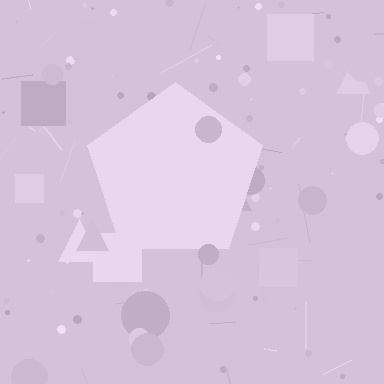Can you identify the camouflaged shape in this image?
The camouflaged shape is a pentagon.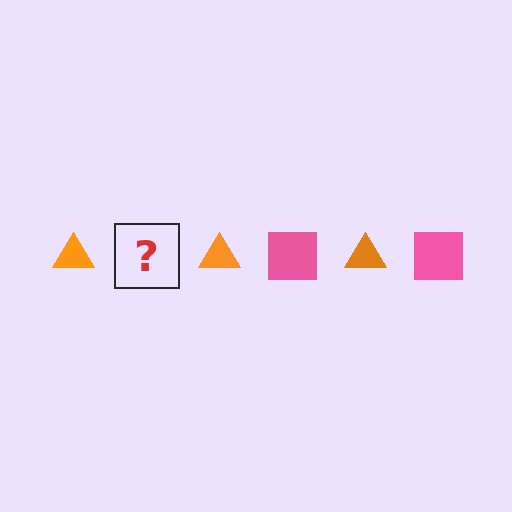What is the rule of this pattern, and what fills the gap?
The rule is that the pattern alternates between orange triangle and pink square. The gap should be filled with a pink square.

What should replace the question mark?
The question mark should be replaced with a pink square.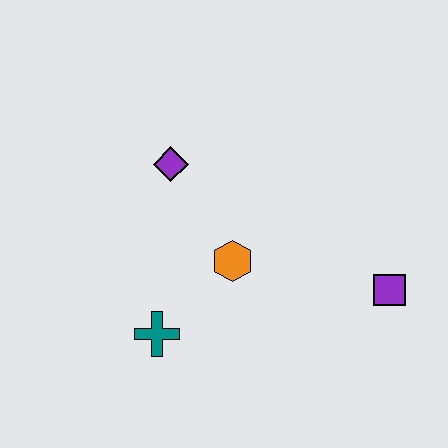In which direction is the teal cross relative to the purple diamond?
The teal cross is below the purple diamond.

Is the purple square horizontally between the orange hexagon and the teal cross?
No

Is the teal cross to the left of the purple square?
Yes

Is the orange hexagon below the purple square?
No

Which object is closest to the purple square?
The orange hexagon is closest to the purple square.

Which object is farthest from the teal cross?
The purple square is farthest from the teal cross.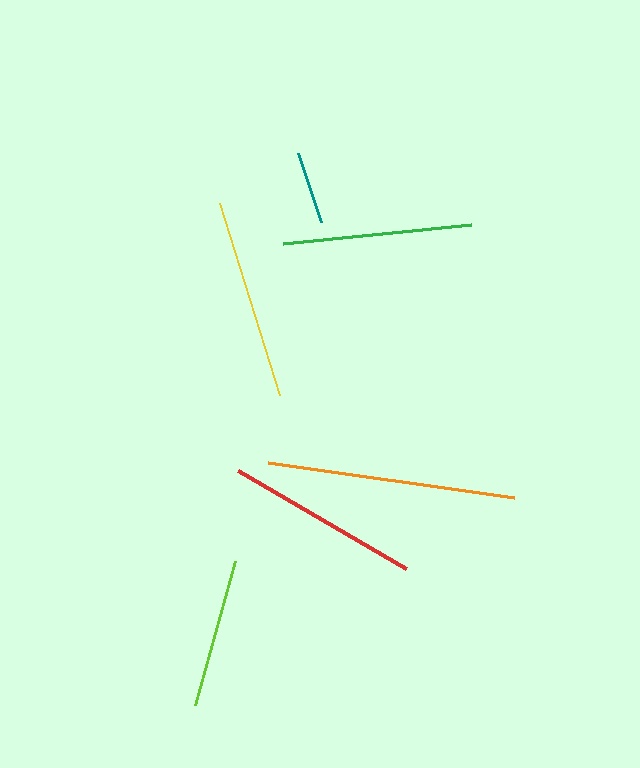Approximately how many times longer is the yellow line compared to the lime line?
The yellow line is approximately 1.3 times the length of the lime line.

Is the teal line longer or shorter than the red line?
The red line is longer than the teal line.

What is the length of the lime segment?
The lime segment is approximately 150 pixels long.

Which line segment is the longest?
The orange line is the longest at approximately 248 pixels.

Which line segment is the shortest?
The teal line is the shortest at approximately 72 pixels.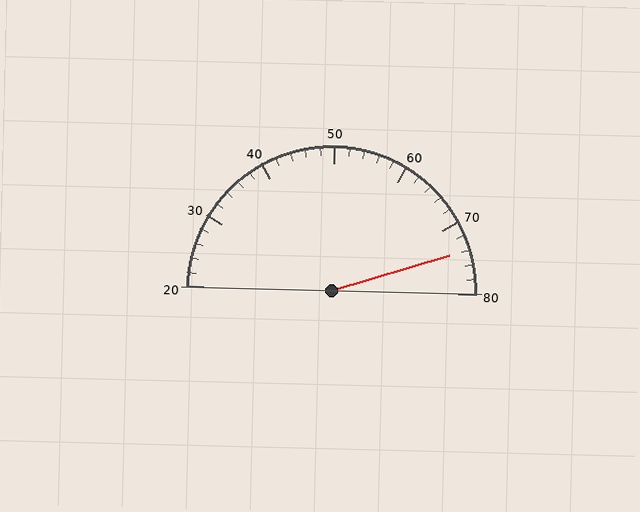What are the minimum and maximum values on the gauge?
The gauge ranges from 20 to 80.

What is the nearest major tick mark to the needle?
The nearest major tick mark is 70.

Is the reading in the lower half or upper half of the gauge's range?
The reading is in the upper half of the range (20 to 80).